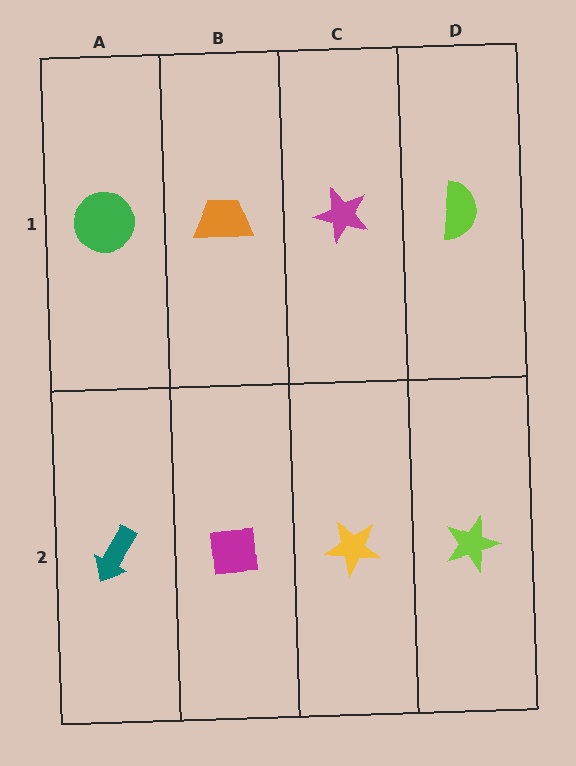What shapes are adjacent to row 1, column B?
A magenta square (row 2, column B), a green circle (row 1, column A), a magenta star (row 1, column C).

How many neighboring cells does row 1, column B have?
3.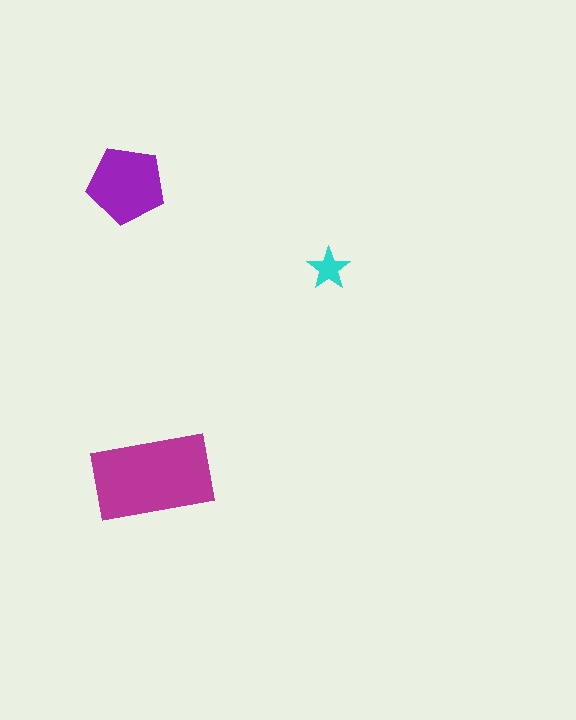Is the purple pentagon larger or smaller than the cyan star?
Larger.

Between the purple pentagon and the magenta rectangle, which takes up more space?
The magenta rectangle.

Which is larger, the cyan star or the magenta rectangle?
The magenta rectangle.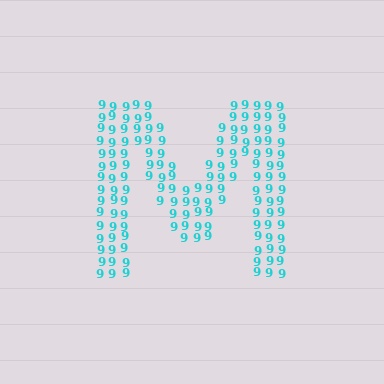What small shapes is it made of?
It is made of small digit 9's.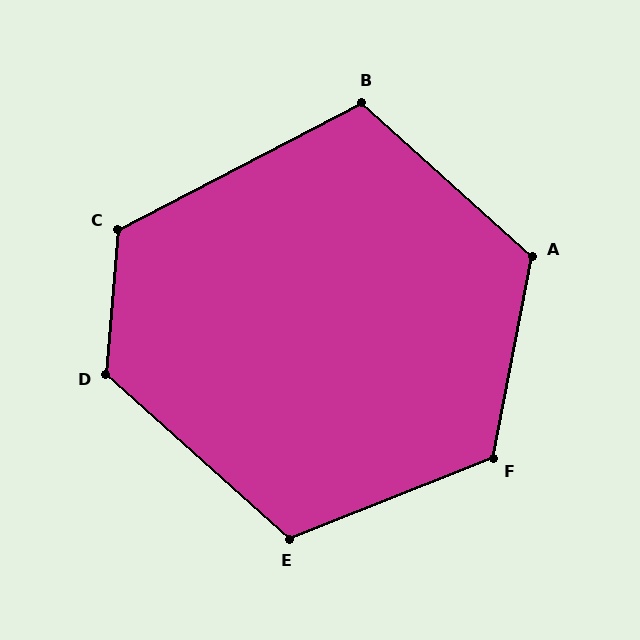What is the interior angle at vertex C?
Approximately 122 degrees (obtuse).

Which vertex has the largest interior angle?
D, at approximately 127 degrees.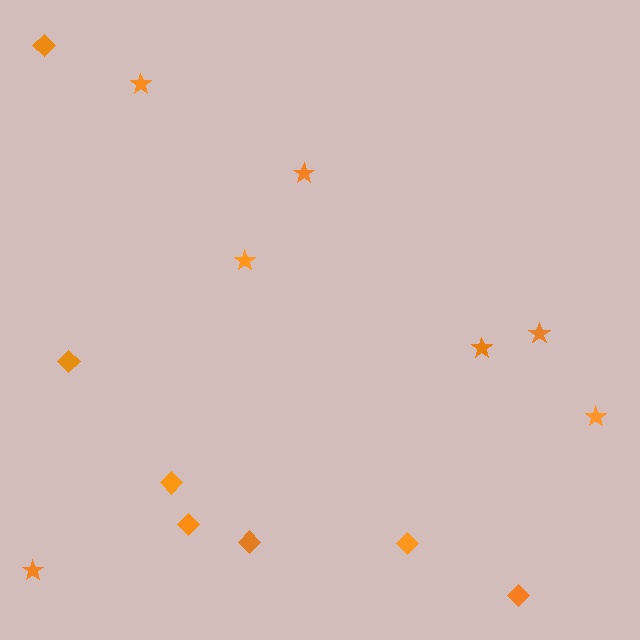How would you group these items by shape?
There are 2 groups: one group of stars (7) and one group of diamonds (7).